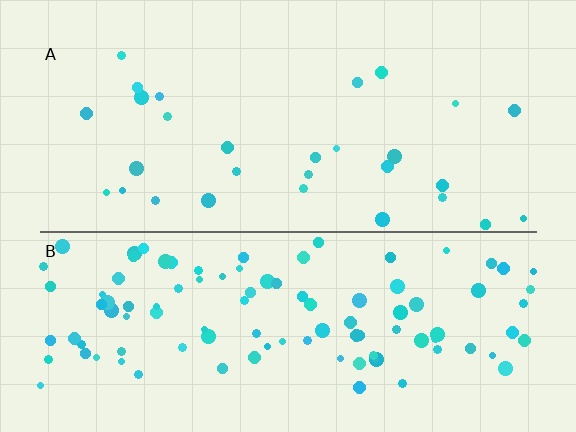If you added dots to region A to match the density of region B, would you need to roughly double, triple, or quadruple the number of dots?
Approximately quadruple.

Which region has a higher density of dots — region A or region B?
B (the bottom).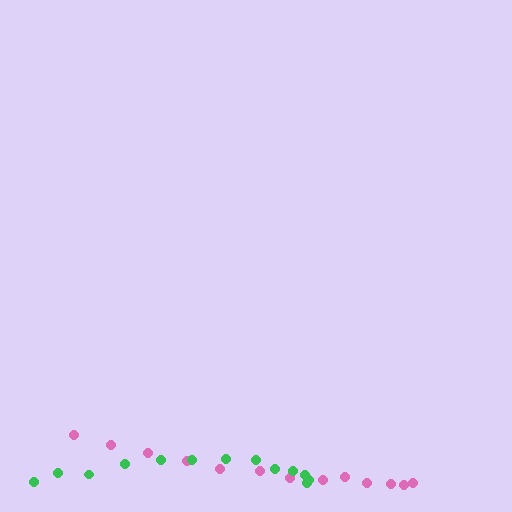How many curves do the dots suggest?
There are 2 distinct paths.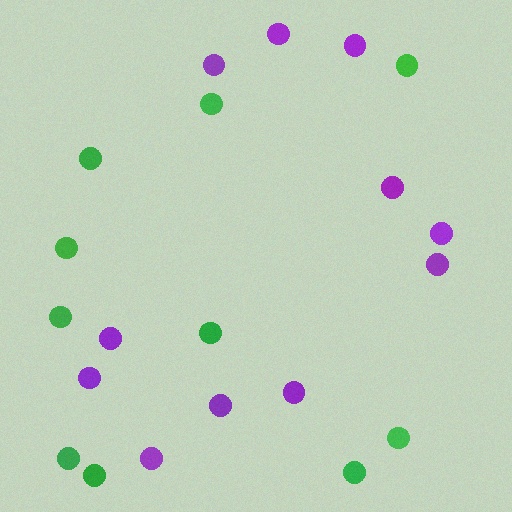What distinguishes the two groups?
There are 2 groups: one group of purple circles (11) and one group of green circles (10).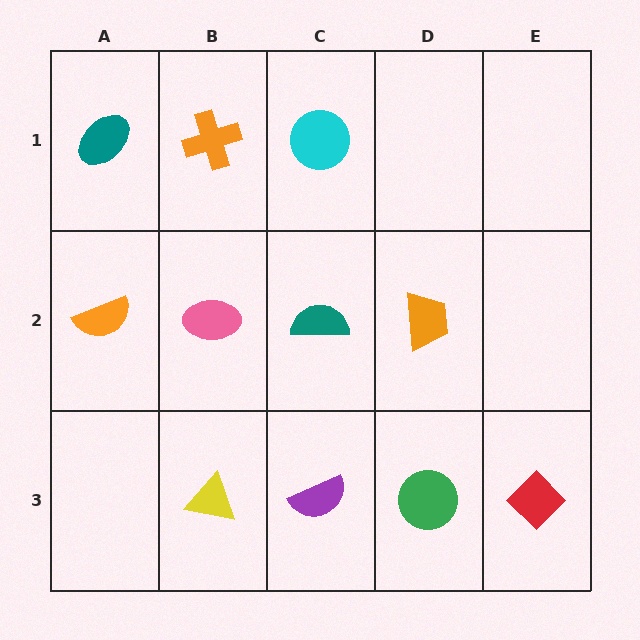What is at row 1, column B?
An orange cross.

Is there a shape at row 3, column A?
No, that cell is empty.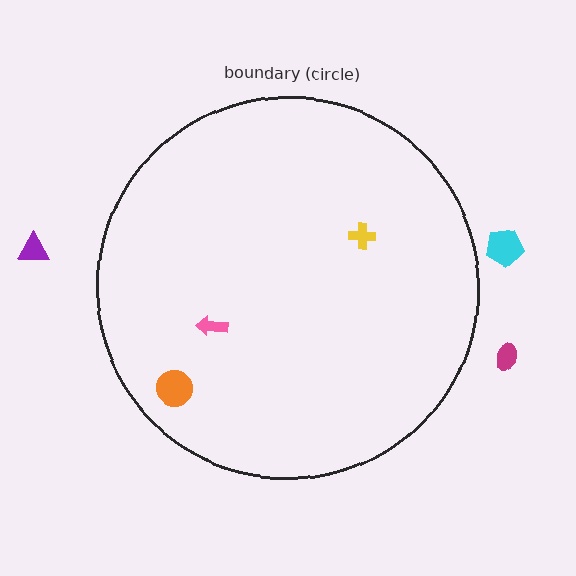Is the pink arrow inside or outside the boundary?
Inside.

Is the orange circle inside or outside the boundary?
Inside.